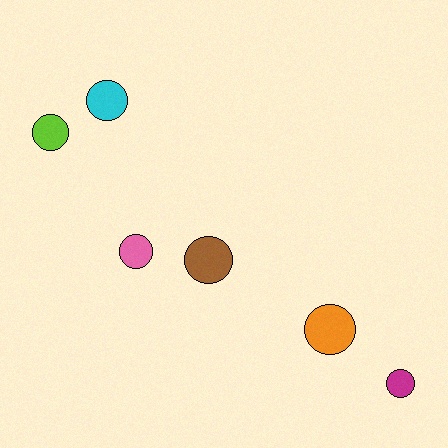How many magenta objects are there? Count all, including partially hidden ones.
There is 1 magenta object.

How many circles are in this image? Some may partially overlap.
There are 6 circles.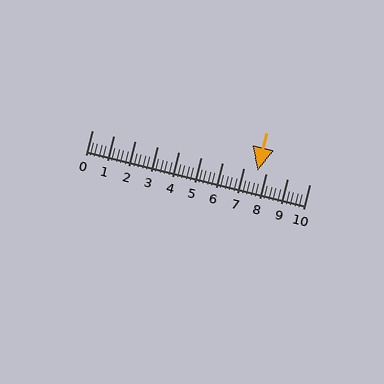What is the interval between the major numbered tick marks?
The major tick marks are spaced 1 units apart.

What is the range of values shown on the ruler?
The ruler shows values from 0 to 10.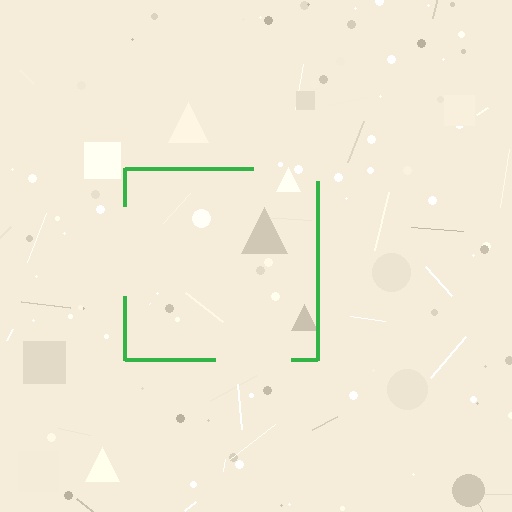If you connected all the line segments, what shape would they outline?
They would outline a square.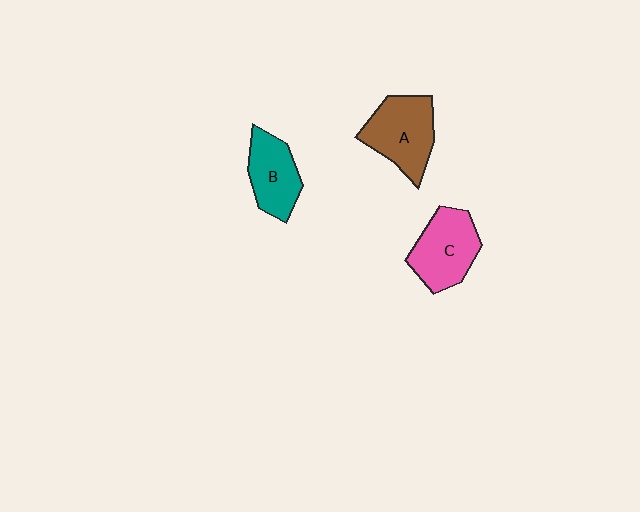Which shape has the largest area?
Shape A (brown).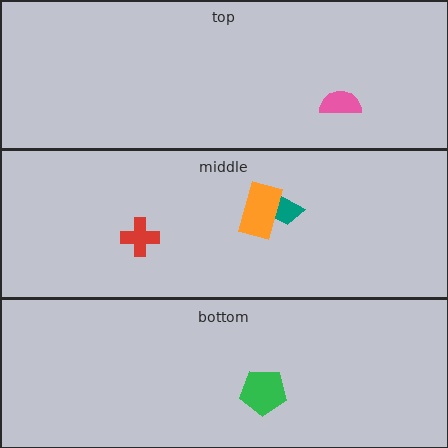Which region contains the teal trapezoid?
The middle region.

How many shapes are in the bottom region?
1.